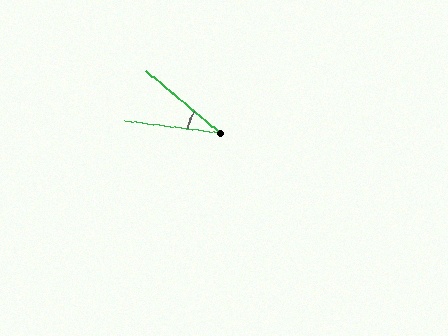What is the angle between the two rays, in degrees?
Approximately 33 degrees.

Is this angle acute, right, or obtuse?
It is acute.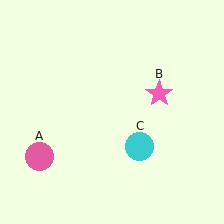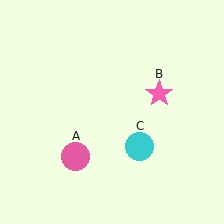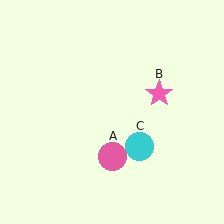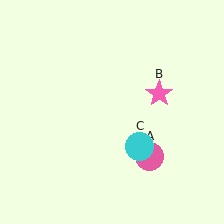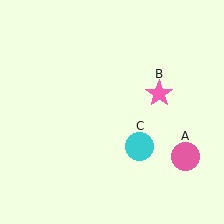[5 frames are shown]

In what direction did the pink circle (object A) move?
The pink circle (object A) moved right.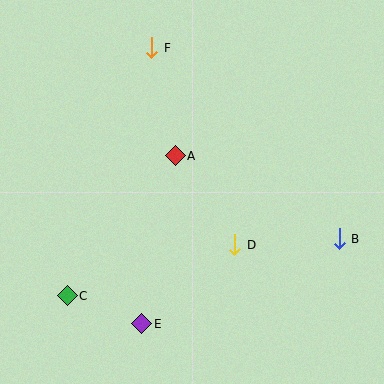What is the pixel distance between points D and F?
The distance between D and F is 214 pixels.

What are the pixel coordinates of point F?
Point F is at (152, 48).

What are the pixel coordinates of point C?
Point C is at (67, 296).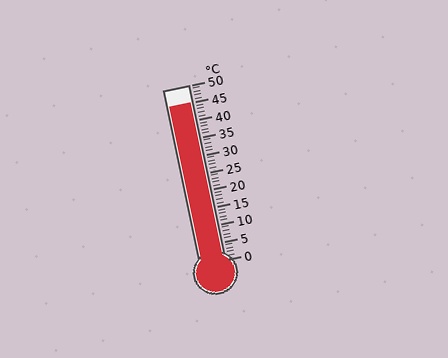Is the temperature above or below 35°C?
The temperature is above 35°C.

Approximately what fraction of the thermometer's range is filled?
The thermometer is filled to approximately 90% of its range.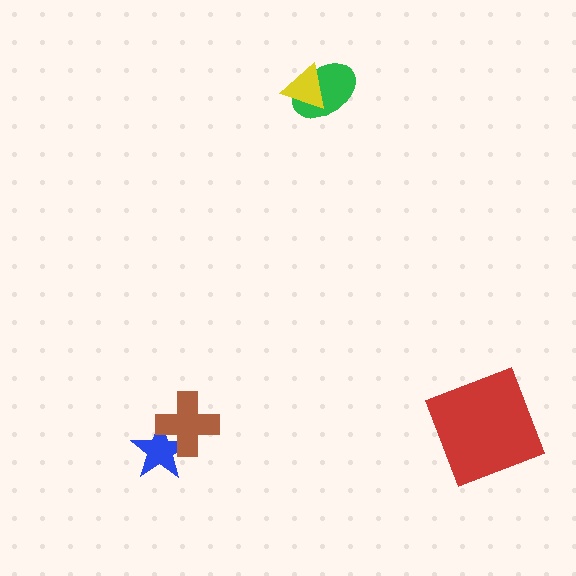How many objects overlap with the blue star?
1 object overlaps with the blue star.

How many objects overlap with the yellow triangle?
1 object overlaps with the yellow triangle.